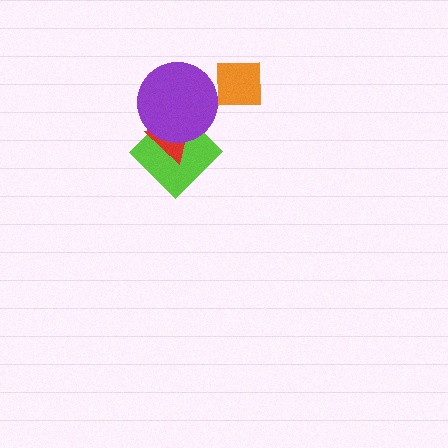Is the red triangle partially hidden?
Yes, it is partially covered by another shape.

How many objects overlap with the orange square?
0 objects overlap with the orange square.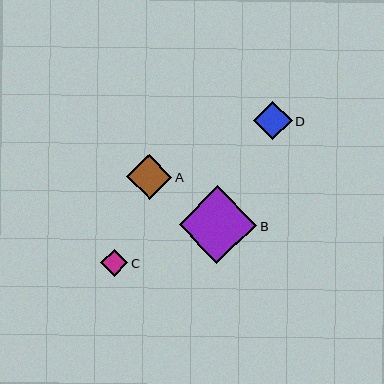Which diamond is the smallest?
Diamond C is the smallest with a size of approximately 27 pixels.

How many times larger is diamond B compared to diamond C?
Diamond B is approximately 2.9 times the size of diamond C.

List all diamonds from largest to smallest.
From largest to smallest: B, A, D, C.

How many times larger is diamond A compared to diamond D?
Diamond A is approximately 1.2 times the size of diamond D.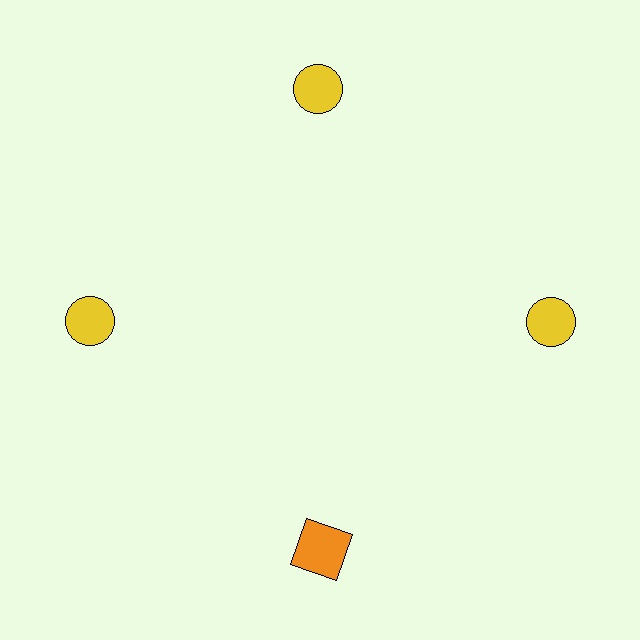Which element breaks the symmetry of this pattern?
The orange square at roughly the 6 o'clock position breaks the symmetry. All other shapes are yellow circles.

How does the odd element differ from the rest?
It differs in both color (orange instead of yellow) and shape (square instead of circle).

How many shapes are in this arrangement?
There are 4 shapes arranged in a ring pattern.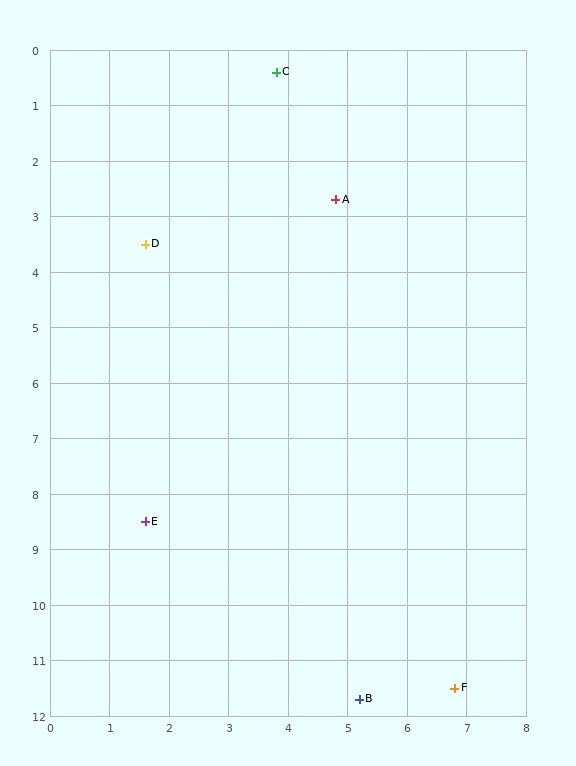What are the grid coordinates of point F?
Point F is at approximately (6.8, 11.5).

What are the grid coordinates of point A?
Point A is at approximately (4.8, 2.7).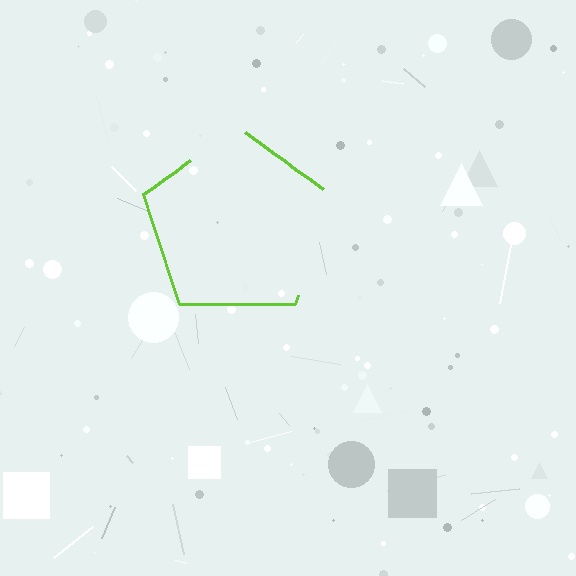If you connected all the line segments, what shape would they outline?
They would outline a pentagon.